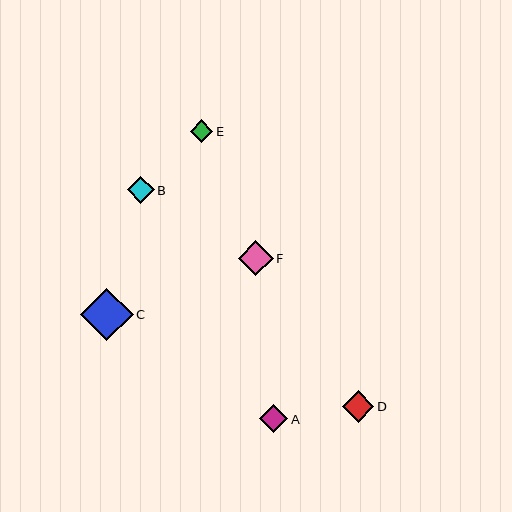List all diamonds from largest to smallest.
From largest to smallest: C, F, D, A, B, E.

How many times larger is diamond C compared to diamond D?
Diamond C is approximately 1.7 times the size of diamond D.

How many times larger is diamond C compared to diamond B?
Diamond C is approximately 1.9 times the size of diamond B.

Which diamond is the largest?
Diamond C is the largest with a size of approximately 52 pixels.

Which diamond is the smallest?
Diamond E is the smallest with a size of approximately 22 pixels.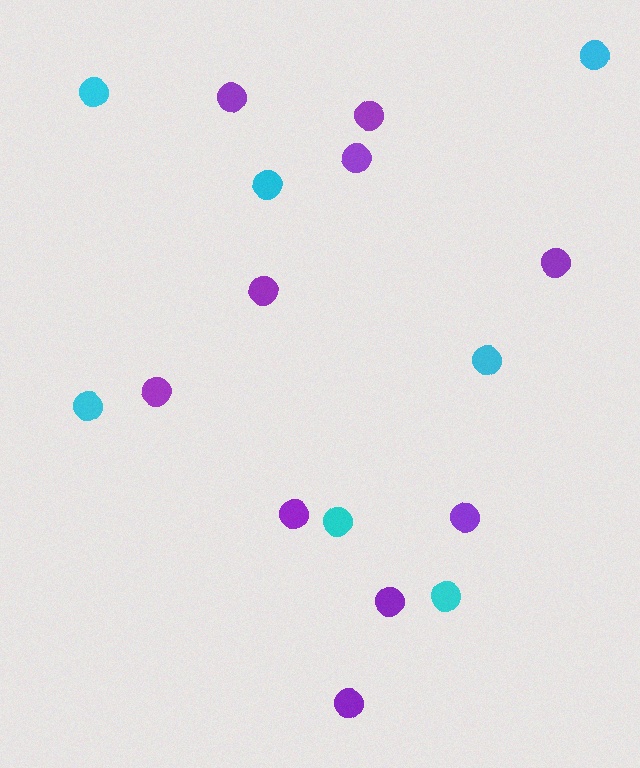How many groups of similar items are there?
There are 2 groups: one group of purple circles (10) and one group of cyan circles (7).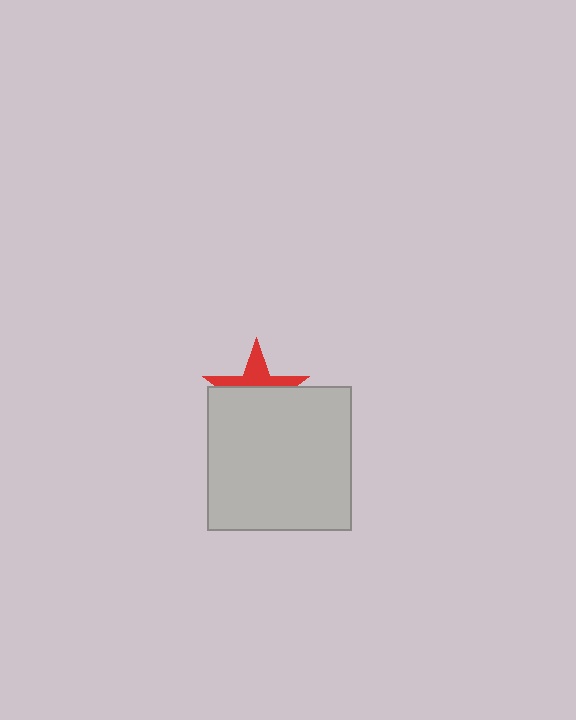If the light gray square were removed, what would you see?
You would see the complete red star.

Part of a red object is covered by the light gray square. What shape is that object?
It is a star.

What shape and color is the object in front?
The object in front is a light gray square.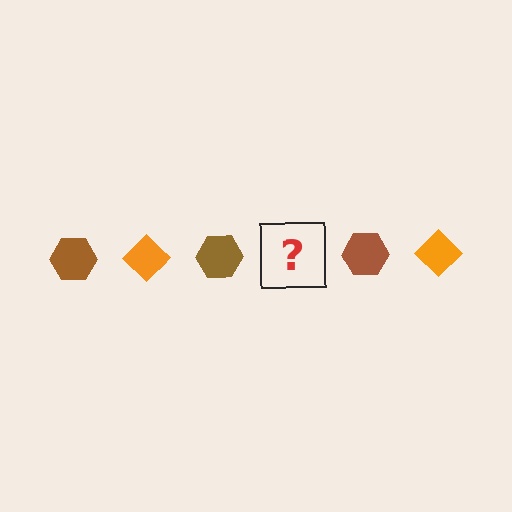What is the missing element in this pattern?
The missing element is an orange diamond.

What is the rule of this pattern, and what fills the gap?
The rule is that the pattern alternates between brown hexagon and orange diamond. The gap should be filled with an orange diamond.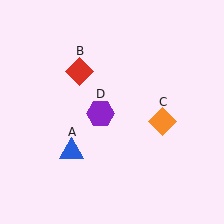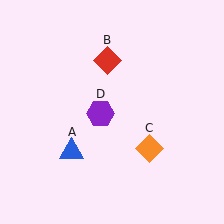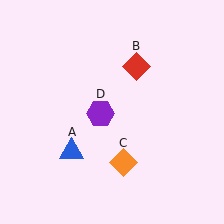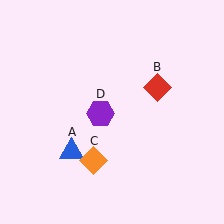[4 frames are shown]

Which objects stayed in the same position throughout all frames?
Blue triangle (object A) and purple hexagon (object D) remained stationary.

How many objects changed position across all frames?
2 objects changed position: red diamond (object B), orange diamond (object C).